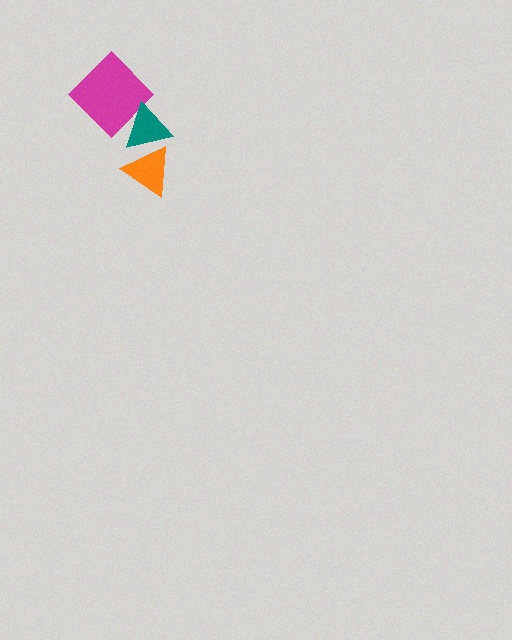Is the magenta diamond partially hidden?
Yes, it is partially covered by another shape.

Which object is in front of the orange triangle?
The teal triangle is in front of the orange triangle.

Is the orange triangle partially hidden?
Yes, it is partially covered by another shape.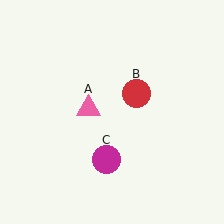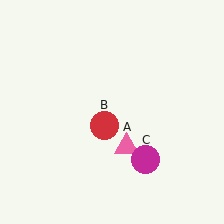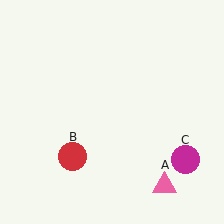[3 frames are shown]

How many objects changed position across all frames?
3 objects changed position: pink triangle (object A), red circle (object B), magenta circle (object C).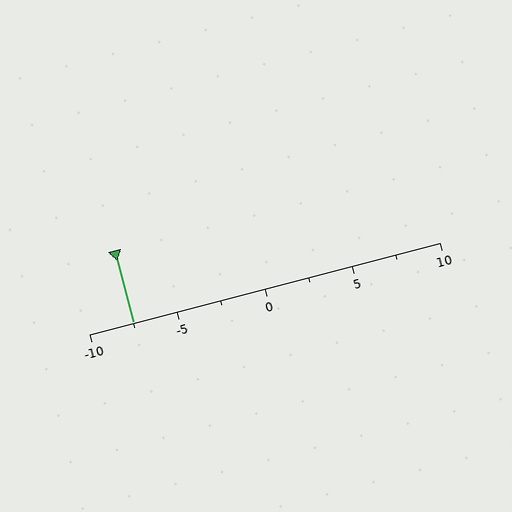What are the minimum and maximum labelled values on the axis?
The axis runs from -10 to 10.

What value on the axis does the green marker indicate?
The marker indicates approximately -7.5.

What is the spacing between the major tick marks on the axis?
The major ticks are spaced 5 apart.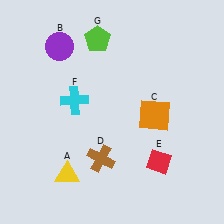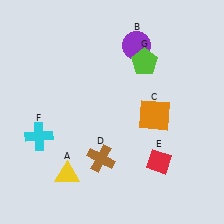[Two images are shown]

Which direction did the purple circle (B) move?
The purple circle (B) moved right.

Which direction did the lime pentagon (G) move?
The lime pentagon (G) moved right.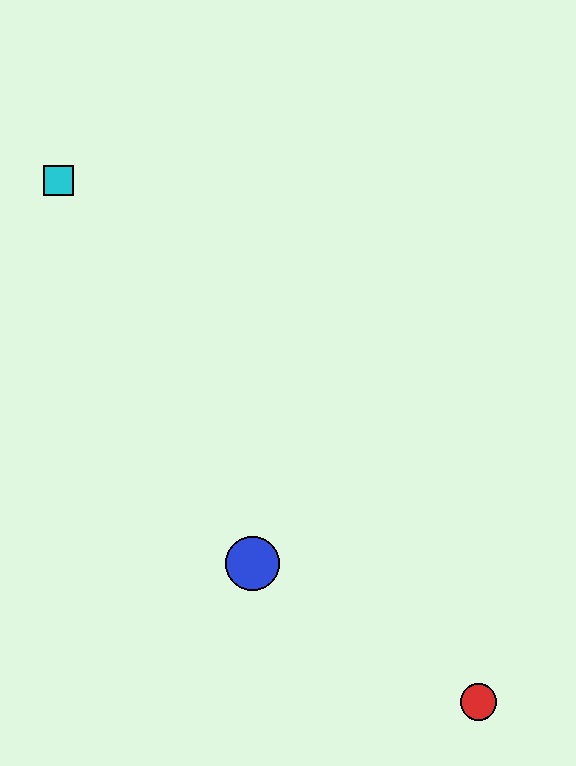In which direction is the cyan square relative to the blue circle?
The cyan square is above the blue circle.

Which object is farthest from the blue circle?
The cyan square is farthest from the blue circle.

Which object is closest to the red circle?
The blue circle is closest to the red circle.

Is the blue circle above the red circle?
Yes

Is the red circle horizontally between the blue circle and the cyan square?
No